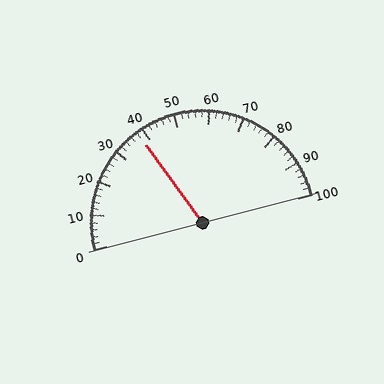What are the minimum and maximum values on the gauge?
The gauge ranges from 0 to 100.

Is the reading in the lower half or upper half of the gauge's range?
The reading is in the lower half of the range (0 to 100).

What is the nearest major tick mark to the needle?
The nearest major tick mark is 40.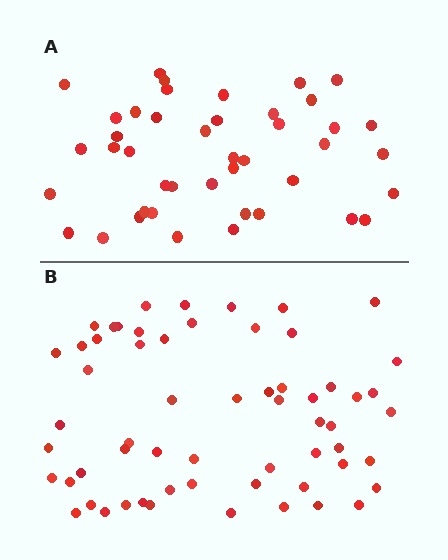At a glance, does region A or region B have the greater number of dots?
Region B (the bottom region) has more dots.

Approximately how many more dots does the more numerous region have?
Region B has approximately 15 more dots than region A.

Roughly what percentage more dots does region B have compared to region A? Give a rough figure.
About 40% more.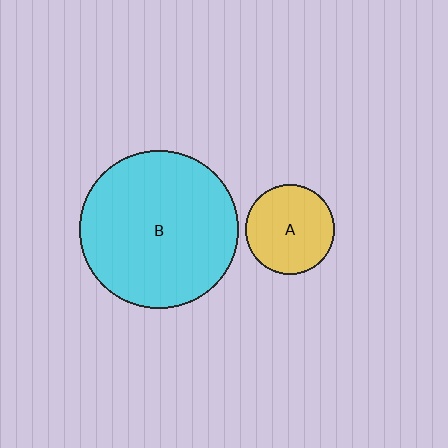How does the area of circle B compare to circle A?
Approximately 3.1 times.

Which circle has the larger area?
Circle B (cyan).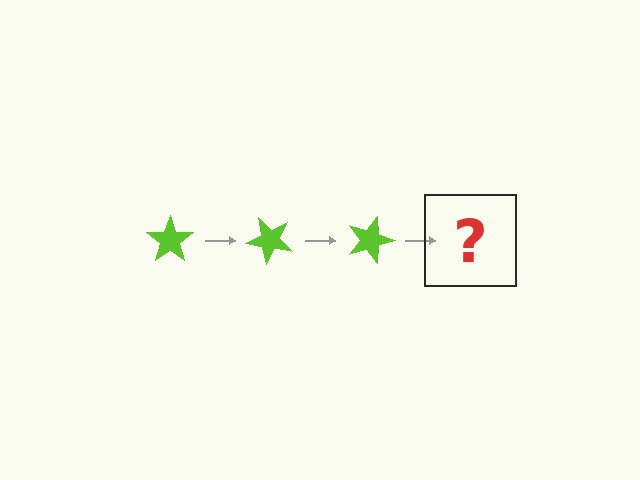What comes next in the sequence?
The next element should be a lime star rotated 135 degrees.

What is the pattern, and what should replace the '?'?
The pattern is that the star rotates 45 degrees each step. The '?' should be a lime star rotated 135 degrees.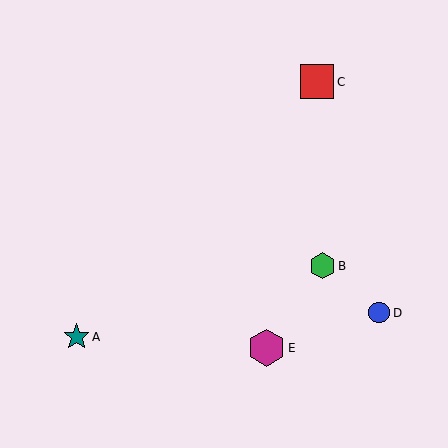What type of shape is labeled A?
Shape A is a teal star.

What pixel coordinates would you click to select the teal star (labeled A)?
Click at (77, 337) to select the teal star A.